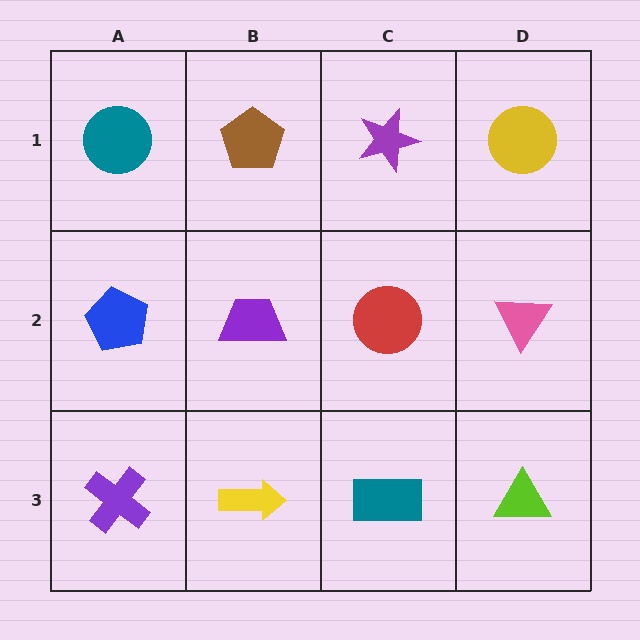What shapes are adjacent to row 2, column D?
A yellow circle (row 1, column D), a lime triangle (row 3, column D), a red circle (row 2, column C).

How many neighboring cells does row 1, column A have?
2.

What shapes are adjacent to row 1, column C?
A red circle (row 2, column C), a brown pentagon (row 1, column B), a yellow circle (row 1, column D).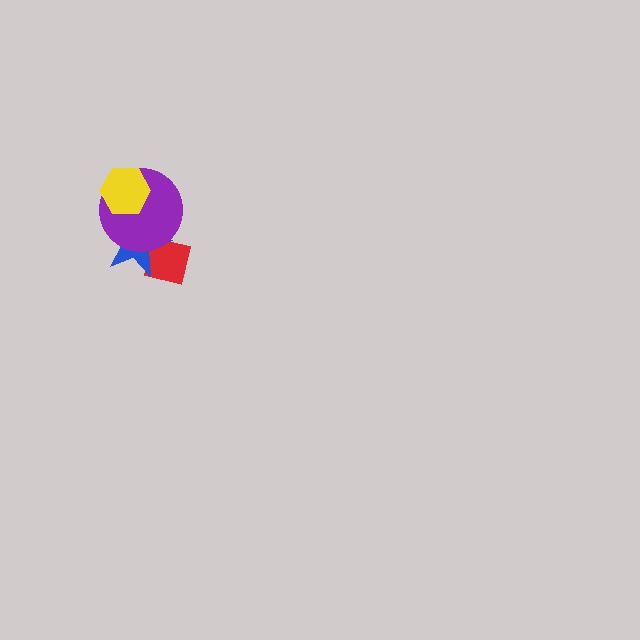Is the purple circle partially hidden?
Yes, it is partially covered by another shape.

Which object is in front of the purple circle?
The yellow hexagon is in front of the purple circle.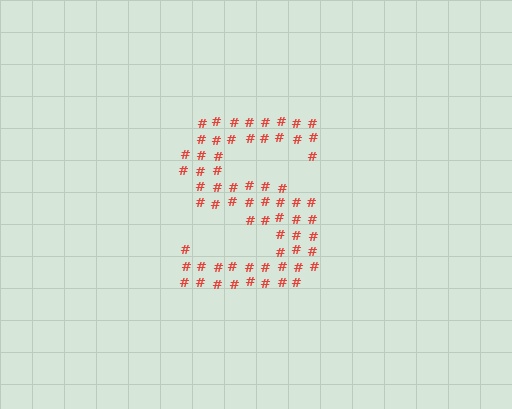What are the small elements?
The small elements are hash symbols.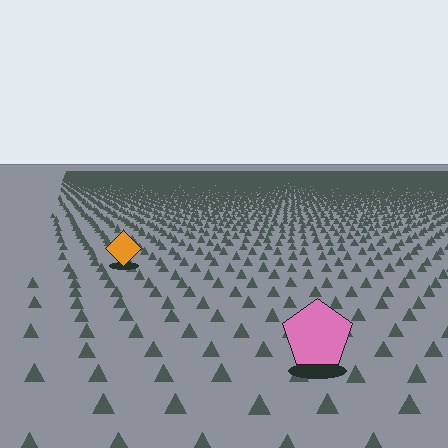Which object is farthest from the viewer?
The orange diamond is farthest from the viewer. It appears smaller and the ground texture around it is denser.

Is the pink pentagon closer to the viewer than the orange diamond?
Yes. The pink pentagon is closer — you can tell from the texture gradient: the ground texture is coarser near it.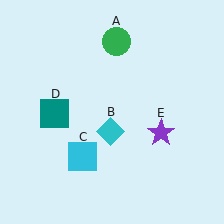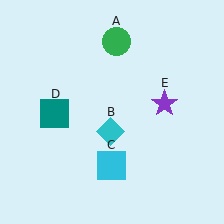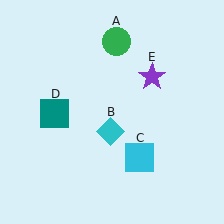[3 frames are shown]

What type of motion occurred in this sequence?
The cyan square (object C), purple star (object E) rotated counterclockwise around the center of the scene.